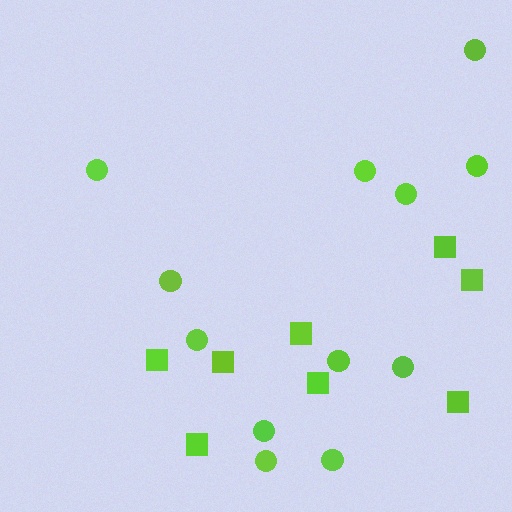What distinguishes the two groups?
There are 2 groups: one group of circles (12) and one group of squares (8).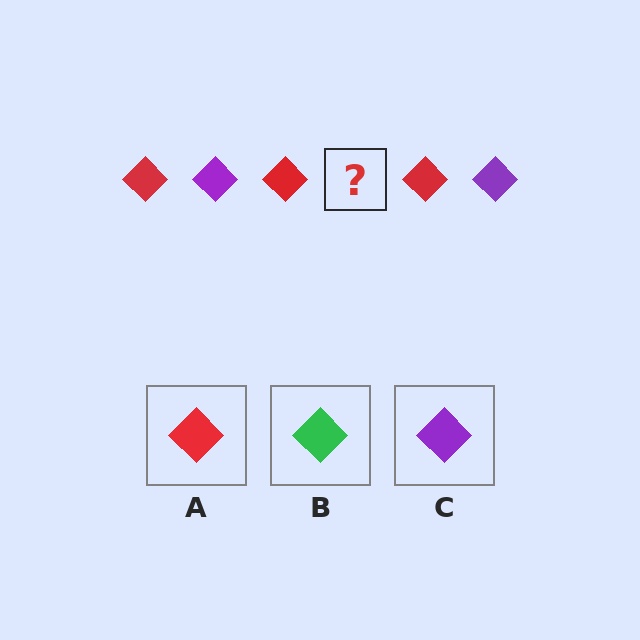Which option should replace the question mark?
Option C.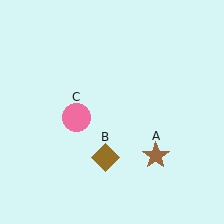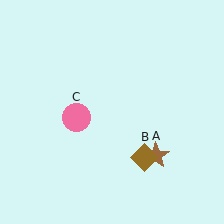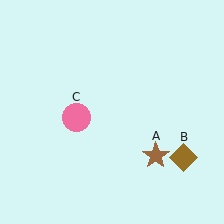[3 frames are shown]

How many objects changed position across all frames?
1 object changed position: brown diamond (object B).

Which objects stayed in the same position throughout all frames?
Brown star (object A) and pink circle (object C) remained stationary.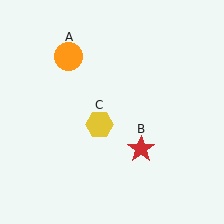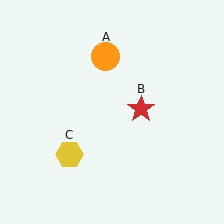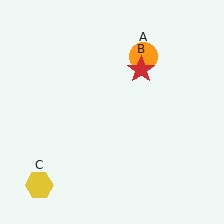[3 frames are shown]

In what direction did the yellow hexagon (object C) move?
The yellow hexagon (object C) moved down and to the left.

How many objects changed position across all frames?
3 objects changed position: orange circle (object A), red star (object B), yellow hexagon (object C).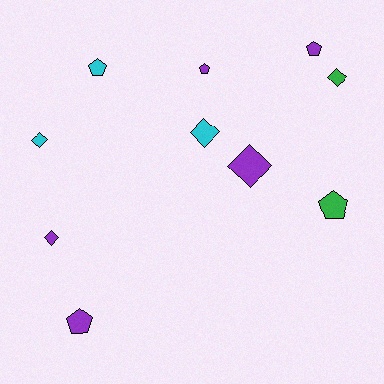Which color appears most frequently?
Purple, with 5 objects.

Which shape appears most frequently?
Pentagon, with 5 objects.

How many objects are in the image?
There are 10 objects.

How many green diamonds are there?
There is 1 green diamond.